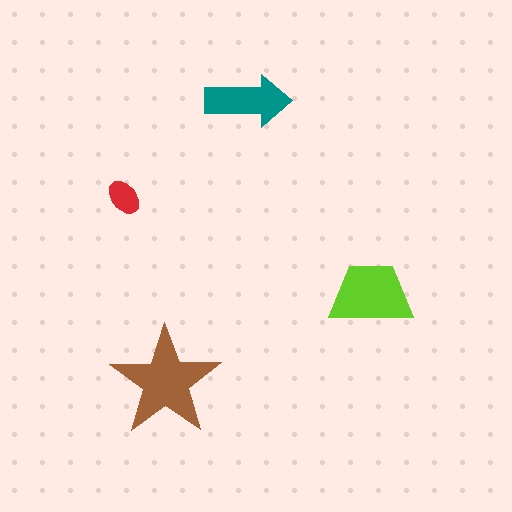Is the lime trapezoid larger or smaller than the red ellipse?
Larger.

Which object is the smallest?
The red ellipse.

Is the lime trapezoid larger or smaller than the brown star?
Smaller.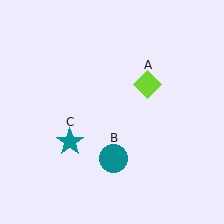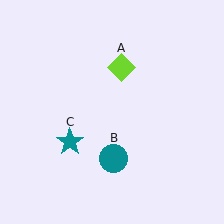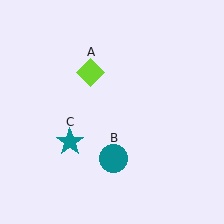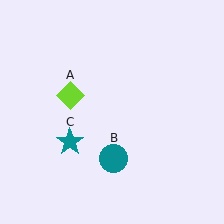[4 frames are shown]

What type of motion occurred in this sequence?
The lime diamond (object A) rotated counterclockwise around the center of the scene.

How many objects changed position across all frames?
1 object changed position: lime diamond (object A).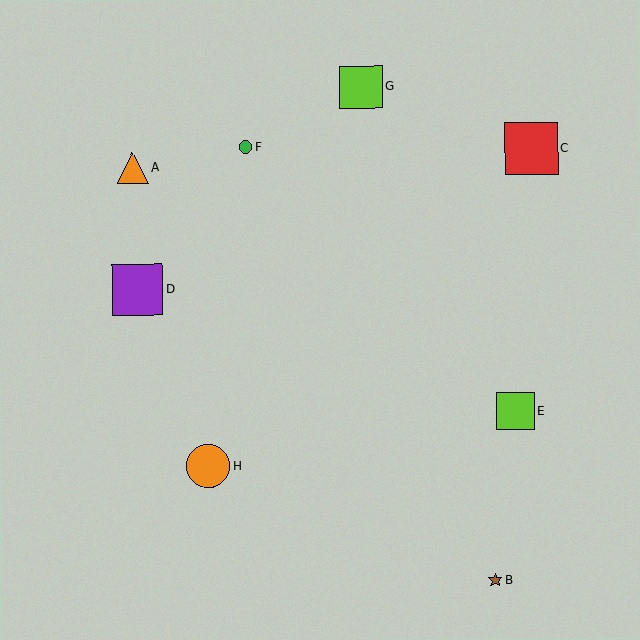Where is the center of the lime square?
The center of the lime square is at (361, 87).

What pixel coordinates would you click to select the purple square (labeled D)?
Click at (137, 290) to select the purple square D.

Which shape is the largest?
The red square (labeled C) is the largest.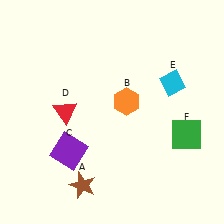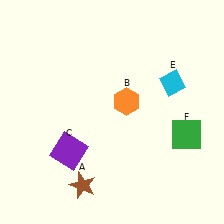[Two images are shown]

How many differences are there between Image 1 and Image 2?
There is 1 difference between the two images.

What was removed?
The red triangle (D) was removed in Image 2.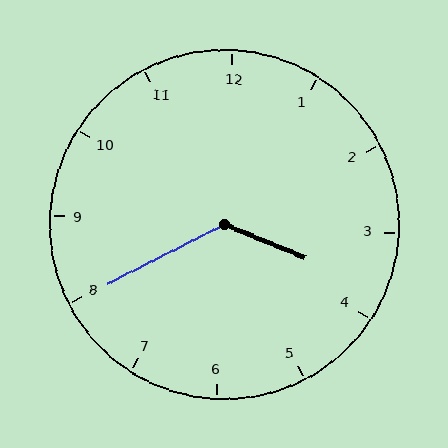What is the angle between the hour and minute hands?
Approximately 130 degrees.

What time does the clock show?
3:40.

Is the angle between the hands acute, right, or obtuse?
It is obtuse.